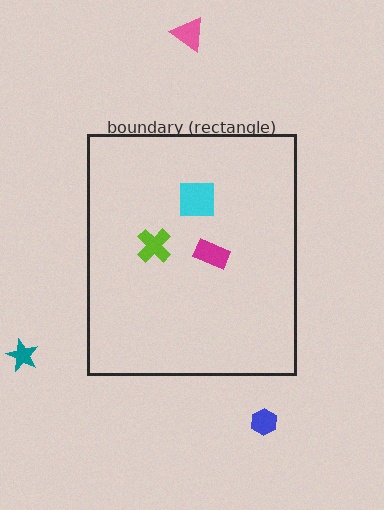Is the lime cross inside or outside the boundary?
Inside.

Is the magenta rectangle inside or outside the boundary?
Inside.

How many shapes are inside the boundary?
3 inside, 3 outside.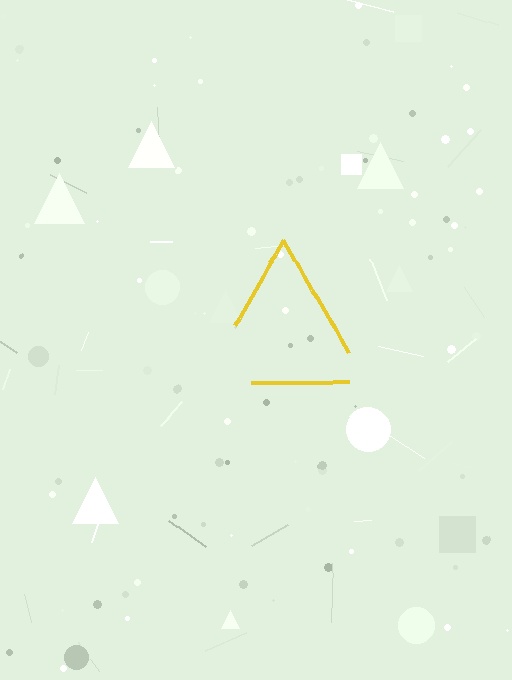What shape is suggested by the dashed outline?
The dashed outline suggests a triangle.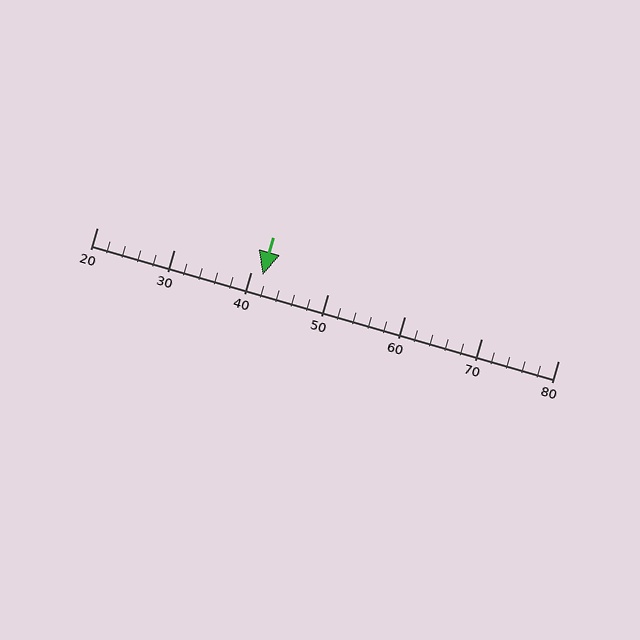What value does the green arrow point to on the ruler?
The green arrow points to approximately 42.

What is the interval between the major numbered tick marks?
The major tick marks are spaced 10 units apart.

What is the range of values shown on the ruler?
The ruler shows values from 20 to 80.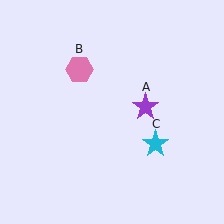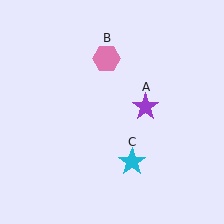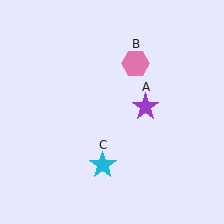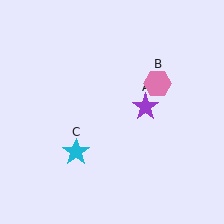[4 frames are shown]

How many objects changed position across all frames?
2 objects changed position: pink hexagon (object B), cyan star (object C).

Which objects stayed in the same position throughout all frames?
Purple star (object A) remained stationary.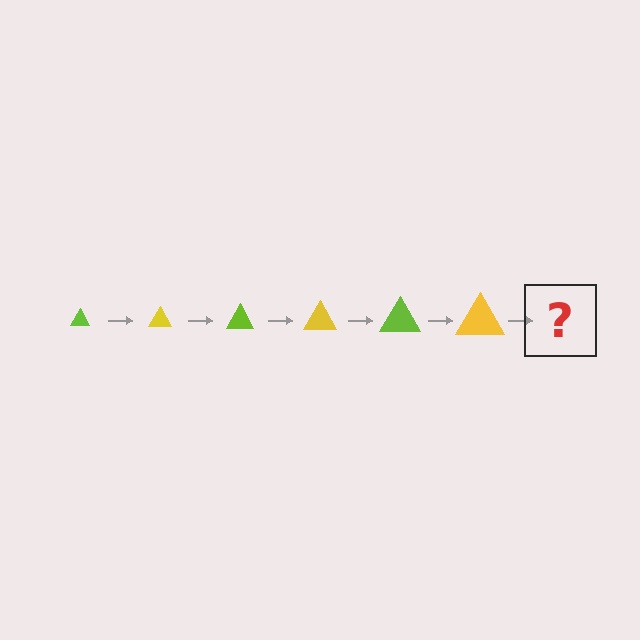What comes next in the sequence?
The next element should be a lime triangle, larger than the previous one.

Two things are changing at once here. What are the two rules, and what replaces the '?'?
The two rules are that the triangle grows larger each step and the color cycles through lime and yellow. The '?' should be a lime triangle, larger than the previous one.